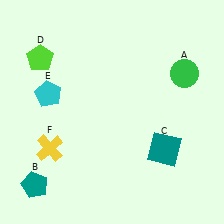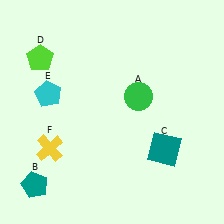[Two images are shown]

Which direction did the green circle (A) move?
The green circle (A) moved left.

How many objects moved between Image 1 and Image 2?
1 object moved between the two images.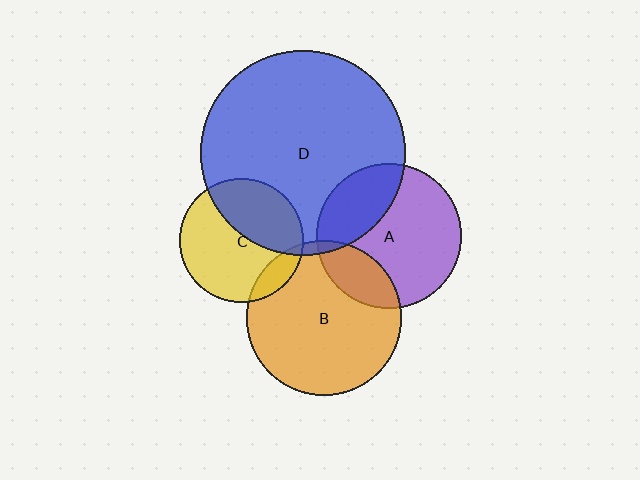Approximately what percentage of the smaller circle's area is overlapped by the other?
Approximately 10%.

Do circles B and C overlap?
Yes.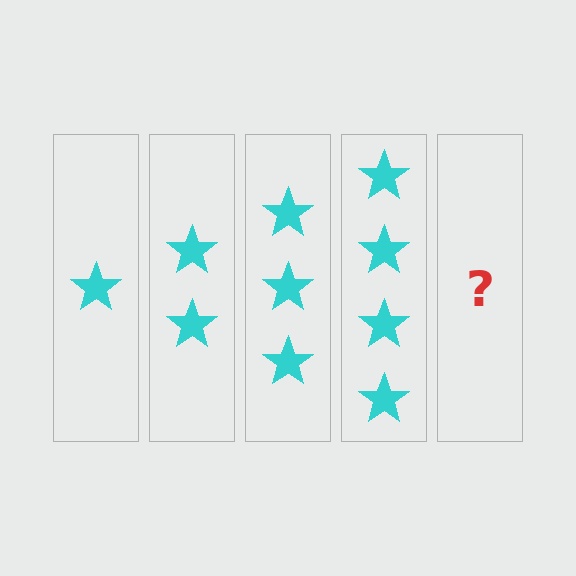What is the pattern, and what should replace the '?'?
The pattern is that each step adds one more star. The '?' should be 5 stars.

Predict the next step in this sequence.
The next step is 5 stars.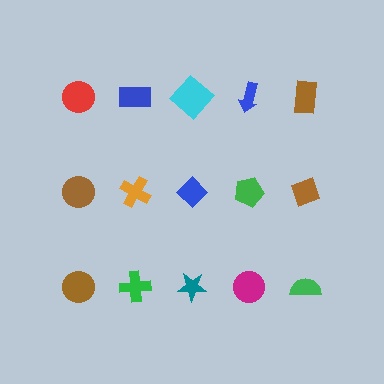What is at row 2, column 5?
A brown diamond.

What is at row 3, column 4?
A magenta circle.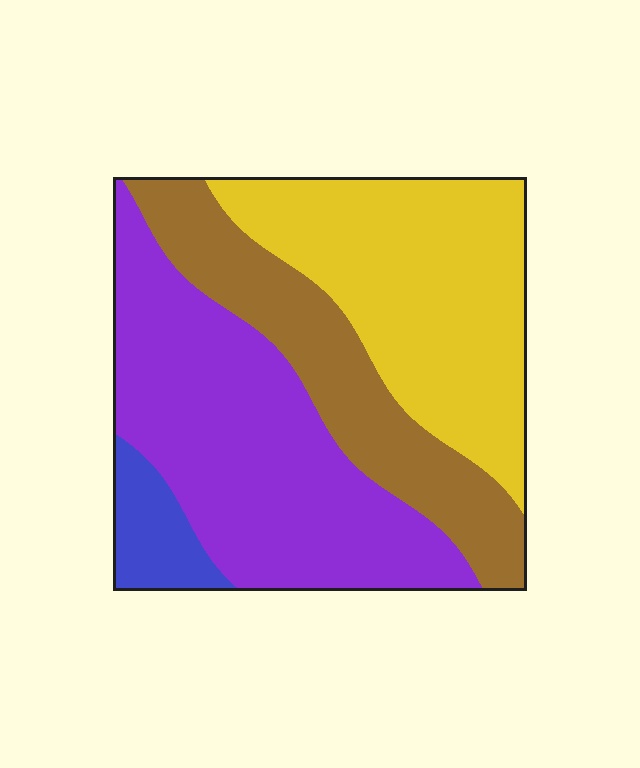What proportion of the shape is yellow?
Yellow takes up about one third (1/3) of the shape.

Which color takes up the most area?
Purple, at roughly 40%.